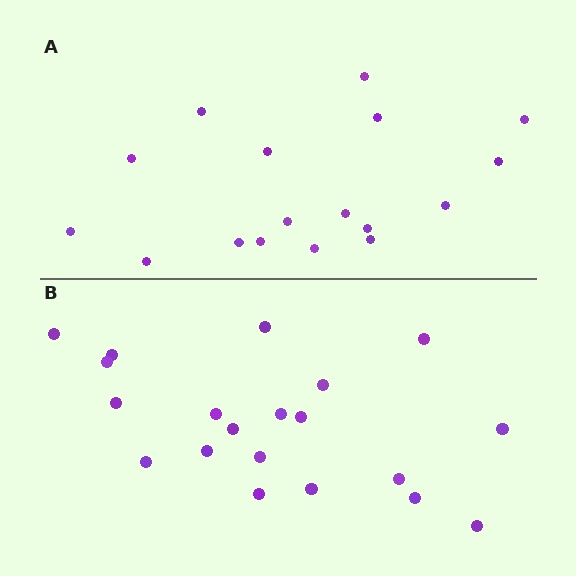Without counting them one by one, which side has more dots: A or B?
Region B (the bottom region) has more dots.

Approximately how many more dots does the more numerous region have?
Region B has just a few more — roughly 2 or 3 more dots than region A.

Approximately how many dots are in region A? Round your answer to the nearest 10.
About 20 dots. (The exact count is 17, which rounds to 20.)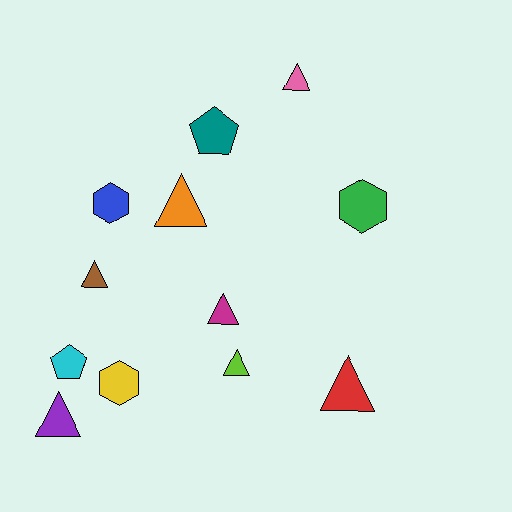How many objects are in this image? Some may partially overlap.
There are 12 objects.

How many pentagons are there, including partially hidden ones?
There are 2 pentagons.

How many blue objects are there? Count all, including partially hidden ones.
There is 1 blue object.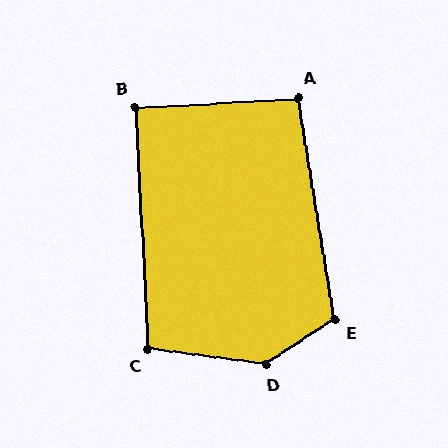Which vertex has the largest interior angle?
D, at approximately 140 degrees.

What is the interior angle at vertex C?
Approximately 100 degrees (obtuse).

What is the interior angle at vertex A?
Approximately 96 degrees (obtuse).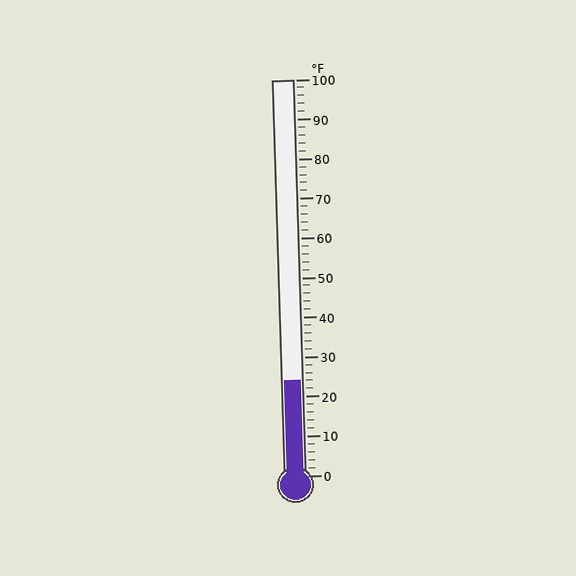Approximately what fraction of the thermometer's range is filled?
The thermometer is filled to approximately 25% of its range.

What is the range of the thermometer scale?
The thermometer scale ranges from 0°F to 100°F.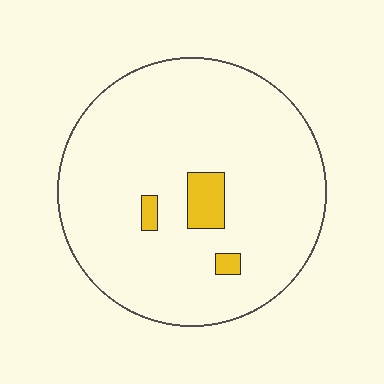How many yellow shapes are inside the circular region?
3.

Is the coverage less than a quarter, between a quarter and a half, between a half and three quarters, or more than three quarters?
Less than a quarter.